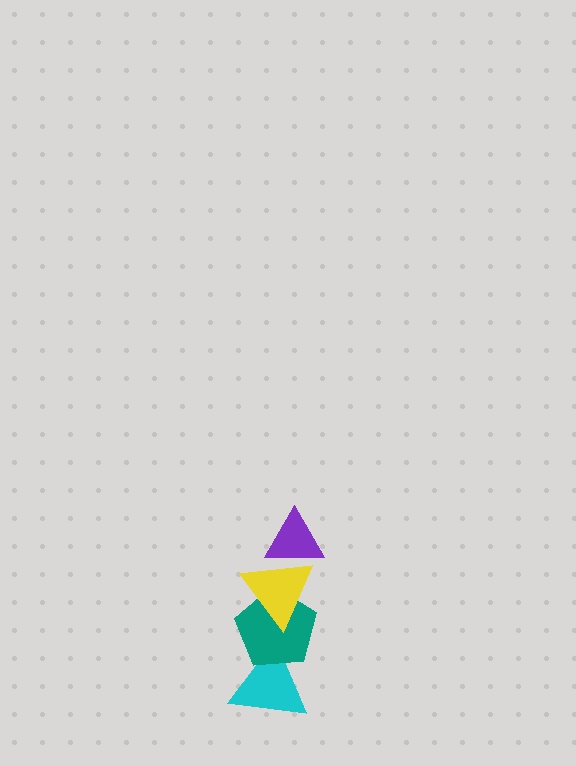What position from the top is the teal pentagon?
The teal pentagon is 3rd from the top.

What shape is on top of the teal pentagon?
The yellow triangle is on top of the teal pentagon.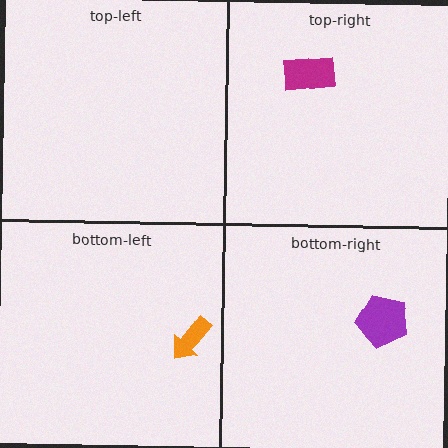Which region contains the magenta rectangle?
The top-right region.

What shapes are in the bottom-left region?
The orange arrow.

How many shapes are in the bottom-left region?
1.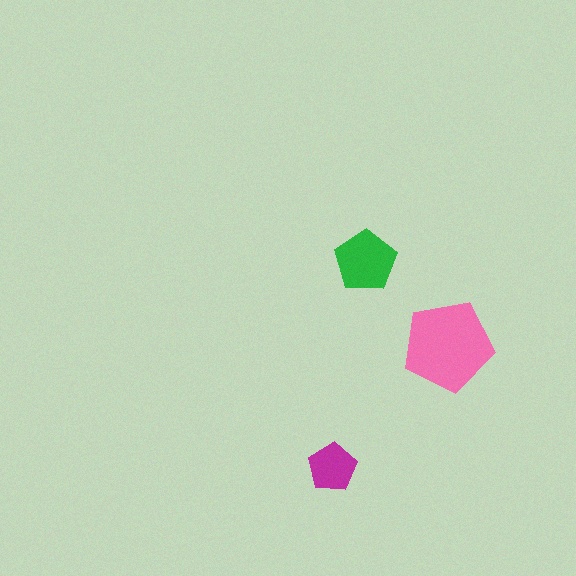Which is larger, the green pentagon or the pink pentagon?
The pink one.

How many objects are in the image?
There are 3 objects in the image.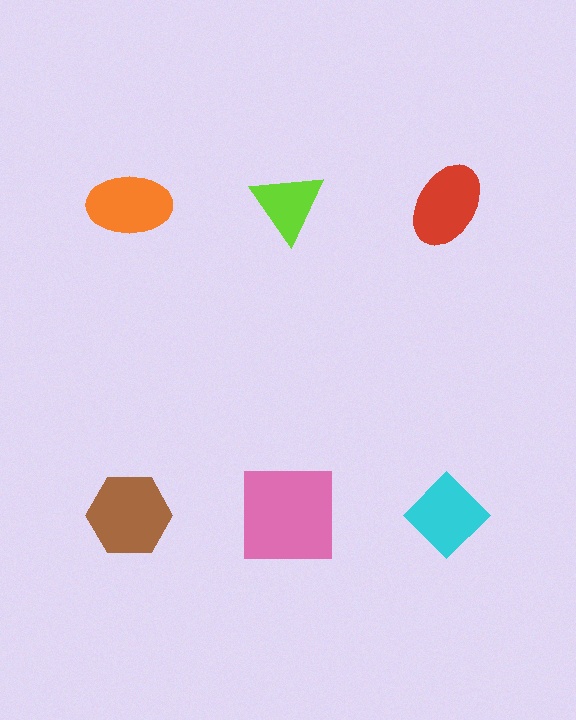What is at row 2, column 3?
A cyan diamond.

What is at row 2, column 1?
A brown hexagon.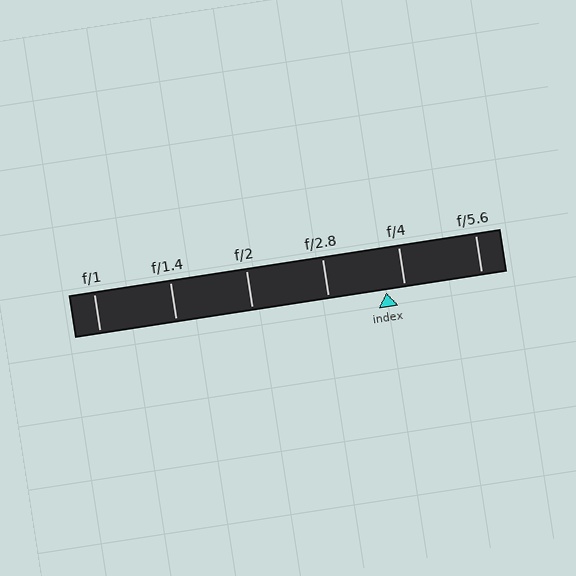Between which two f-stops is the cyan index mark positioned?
The index mark is between f/2.8 and f/4.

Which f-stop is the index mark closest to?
The index mark is closest to f/4.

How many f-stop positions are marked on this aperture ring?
There are 6 f-stop positions marked.